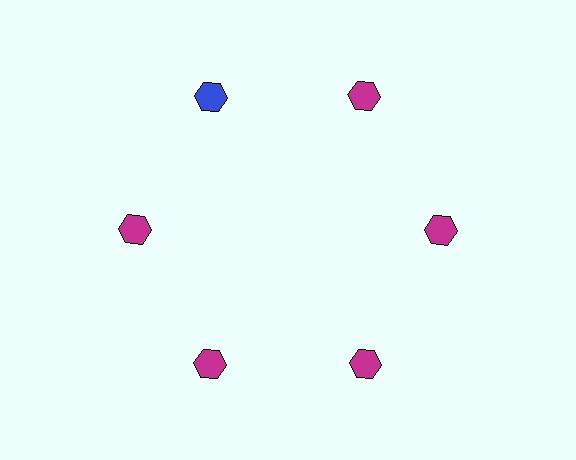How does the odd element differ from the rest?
It has a different color: blue instead of magenta.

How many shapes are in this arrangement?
There are 6 shapes arranged in a ring pattern.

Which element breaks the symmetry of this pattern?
The blue hexagon at roughly the 11 o'clock position breaks the symmetry. All other shapes are magenta hexagons.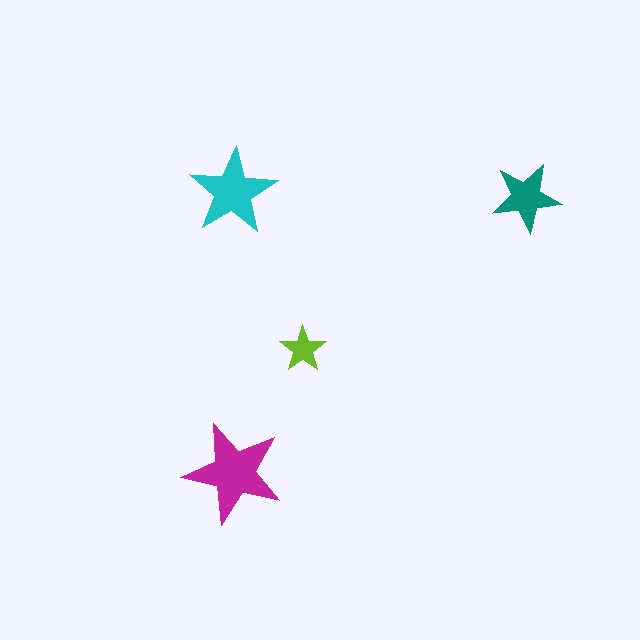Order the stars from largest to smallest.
the magenta one, the cyan one, the teal one, the lime one.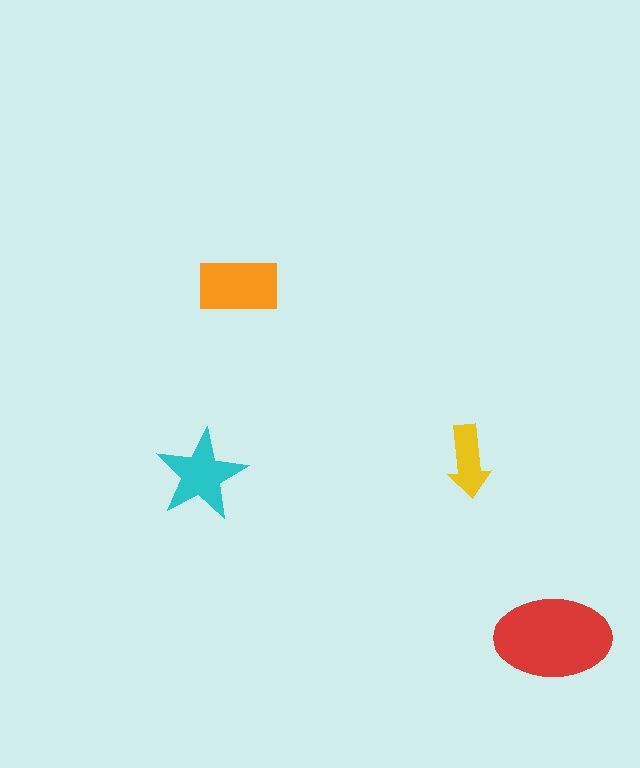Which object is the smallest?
The yellow arrow.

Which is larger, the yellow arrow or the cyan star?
The cyan star.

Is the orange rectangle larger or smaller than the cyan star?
Larger.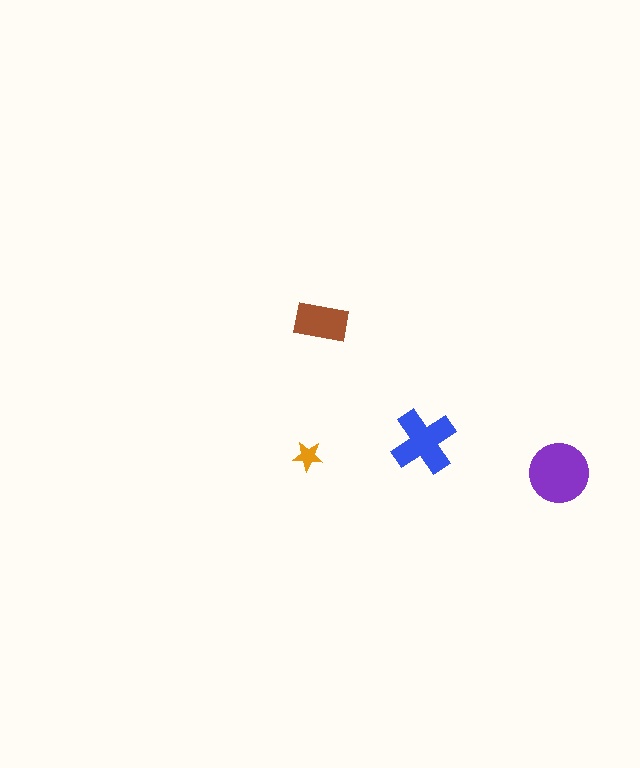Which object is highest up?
The brown rectangle is topmost.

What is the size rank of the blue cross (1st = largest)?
2nd.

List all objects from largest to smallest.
The purple circle, the blue cross, the brown rectangle, the orange star.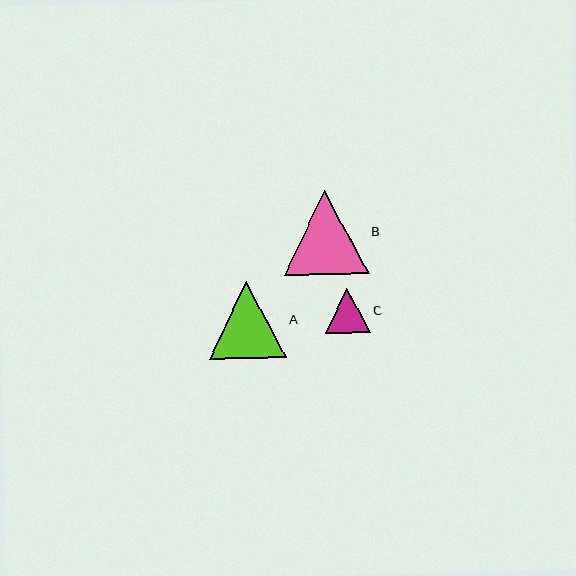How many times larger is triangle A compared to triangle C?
Triangle A is approximately 1.7 times the size of triangle C.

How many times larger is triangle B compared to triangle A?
Triangle B is approximately 1.1 times the size of triangle A.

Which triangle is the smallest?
Triangle C is the smallest with a size of approximately 45 pixels.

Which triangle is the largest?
Triangle B is the largest with a size of approximately 85 pixels.